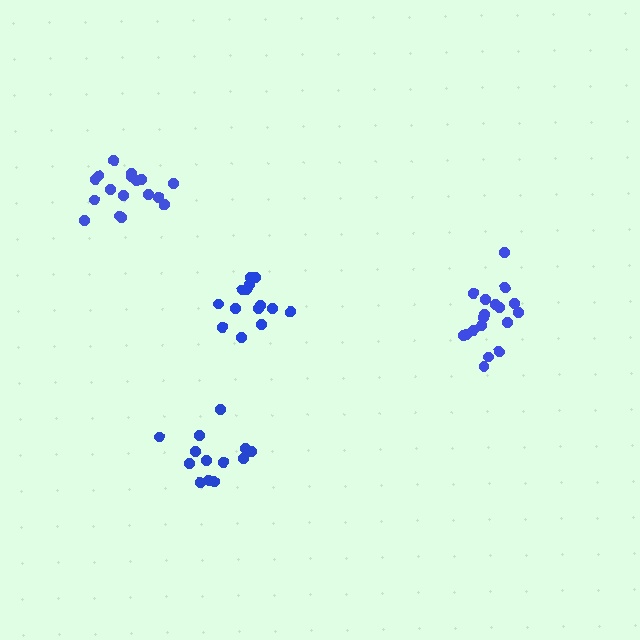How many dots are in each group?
Group 1: 14 dots, Group 2: 13 dots, Group 3: 18 dots, Group 4: 17 dots (62 total).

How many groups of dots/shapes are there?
There are 4 groups.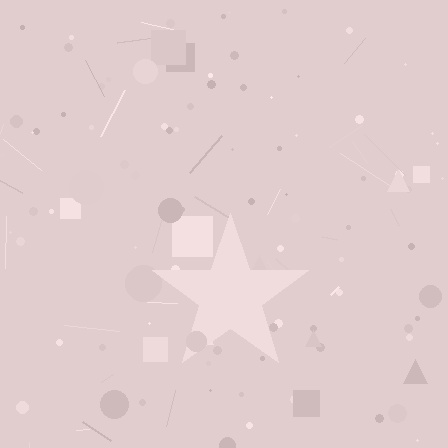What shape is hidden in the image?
A star is hidden in the image.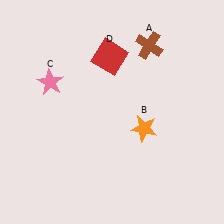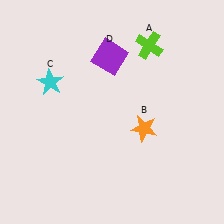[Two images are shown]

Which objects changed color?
A changed from brown to lime. C changed from pink to cyan. D changed from red to purple.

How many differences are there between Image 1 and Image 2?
There are 3 differences between the two images.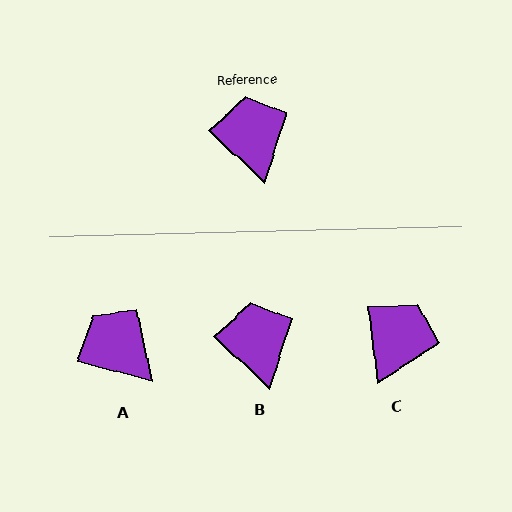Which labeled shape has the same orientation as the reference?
B.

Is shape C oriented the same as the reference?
No, it is off by about 40 degrees.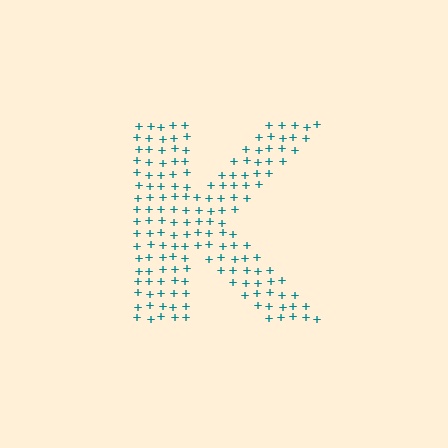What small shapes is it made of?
It is made of small plus signs.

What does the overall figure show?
The overall figure shows the letter K.